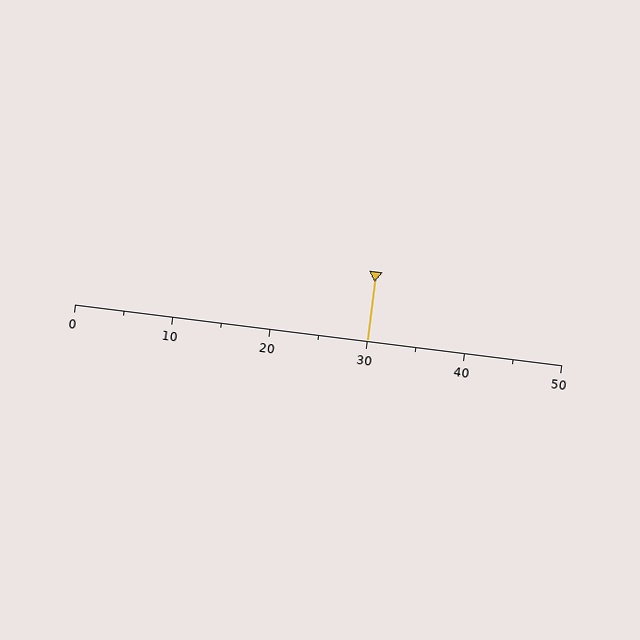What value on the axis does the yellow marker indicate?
The marker indicates approximately 30.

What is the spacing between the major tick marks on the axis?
The major ticks are spaced 10 apart.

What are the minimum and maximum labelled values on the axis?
The axis runs from 0 to 50.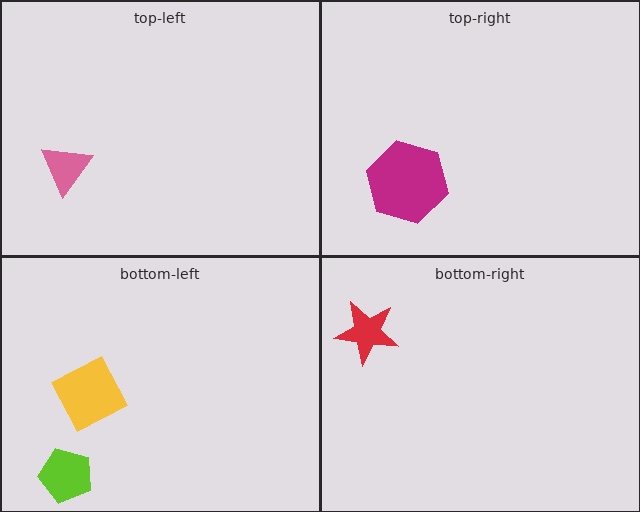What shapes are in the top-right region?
The magenta hexagon.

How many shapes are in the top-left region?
1.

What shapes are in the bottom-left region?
The lime pentagon, the yellow diamond.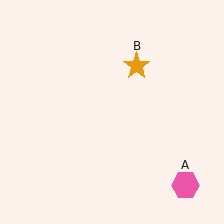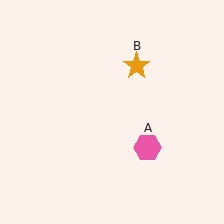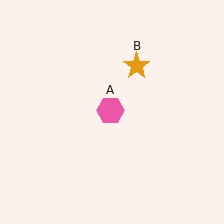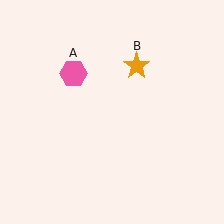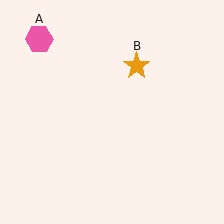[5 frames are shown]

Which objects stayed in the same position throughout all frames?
Orange star (object B) remained stationary.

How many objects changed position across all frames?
1 object changed position: pink hexagon (object A).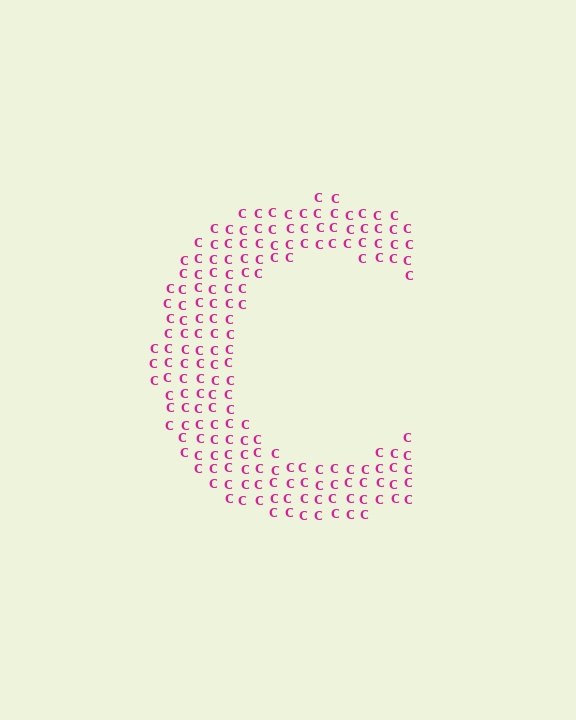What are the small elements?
The small elements are letter C's.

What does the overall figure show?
The overall figure shows the letter C.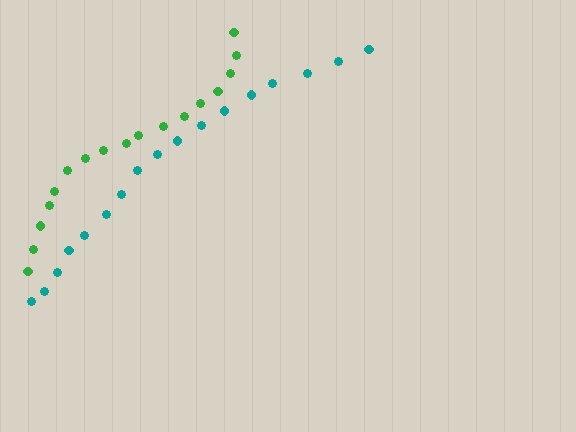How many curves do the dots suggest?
There are 2 distinct paths.